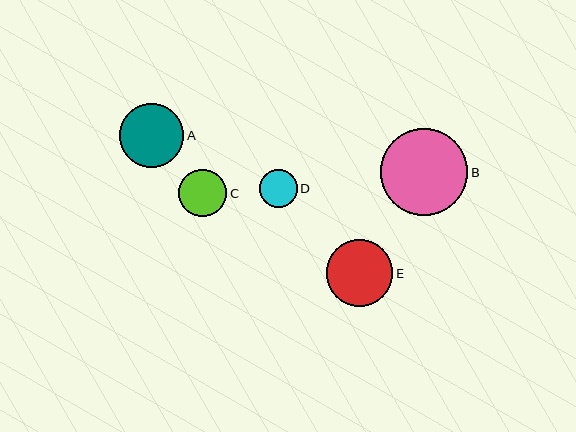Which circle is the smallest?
Circle D is the smallest with a size of approximately 38 pixels.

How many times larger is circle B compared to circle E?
Circle B is approximately 1.3 times the size of circle E.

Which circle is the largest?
Circle B is the largest with a size of approximately 87 pixels.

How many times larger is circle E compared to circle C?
Circle E is approximately 1.4 times the size of circle C.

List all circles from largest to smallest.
From largest to smallest: B, E, A, C, D.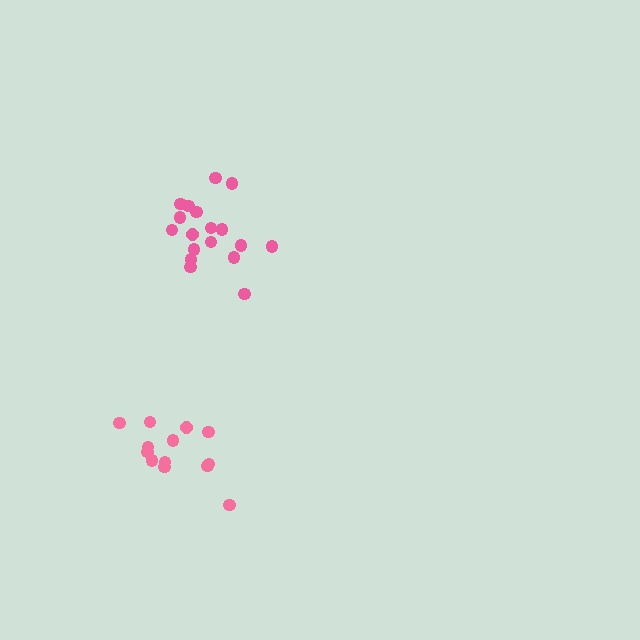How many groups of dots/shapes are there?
There are 2 groups.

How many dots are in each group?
Group 1: 18 dots, Group 2: 13 dots (31 total).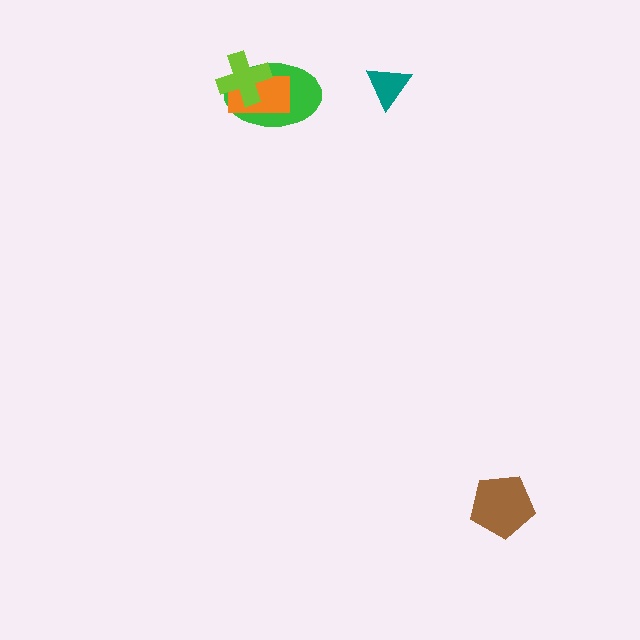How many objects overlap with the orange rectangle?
2 objects overlap with the orange rectangle.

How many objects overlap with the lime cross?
2 objects overlap with the lime cross.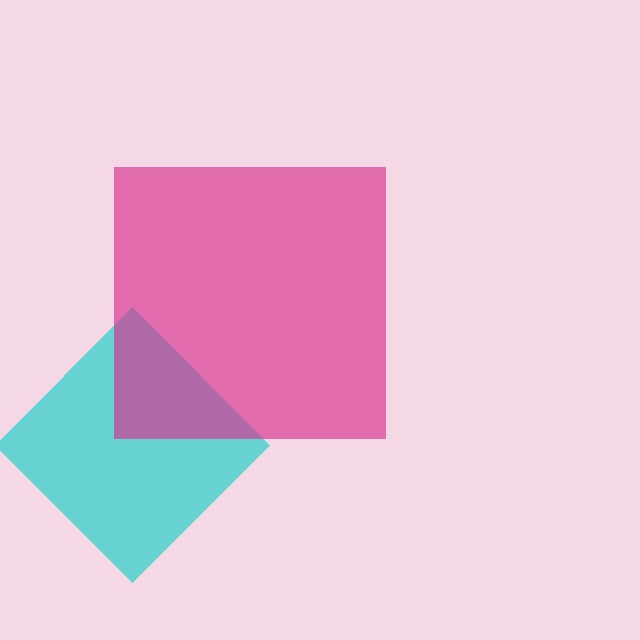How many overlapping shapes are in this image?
There are 2 overlapping shapes in the image.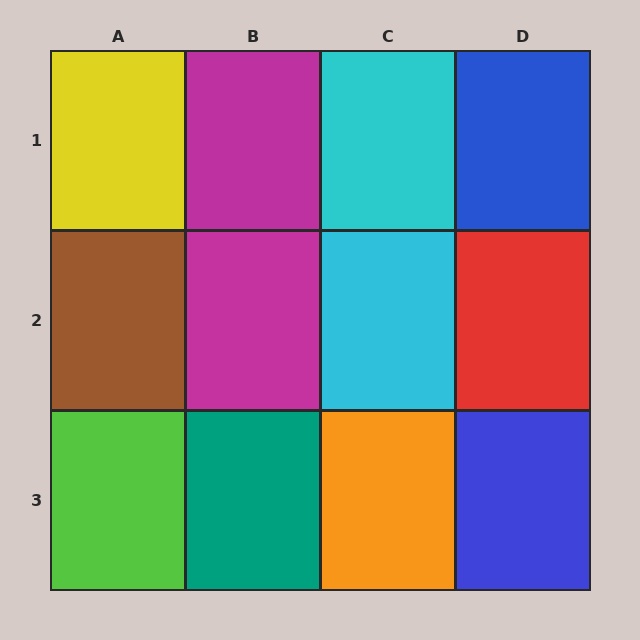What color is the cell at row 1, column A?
Yellow.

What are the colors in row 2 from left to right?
Brown, magenta, cyan, red.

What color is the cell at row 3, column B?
Teal.